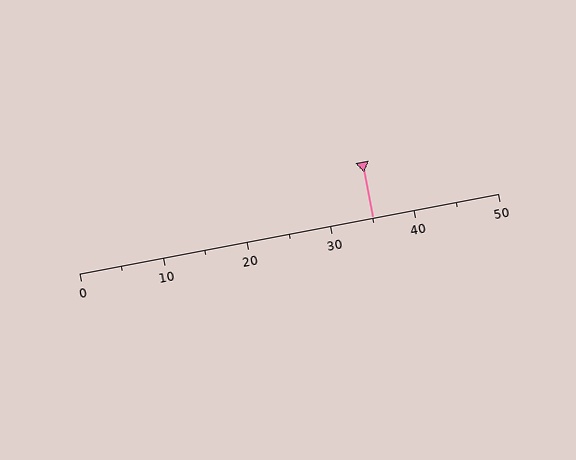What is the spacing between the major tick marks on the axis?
The major ticks are spaced 10 apart.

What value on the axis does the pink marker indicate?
The marker indicates approximately 35.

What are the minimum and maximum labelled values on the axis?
The axis runs from 0 to 50.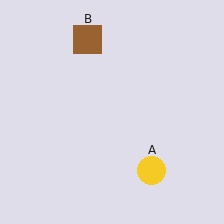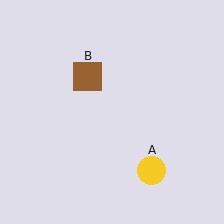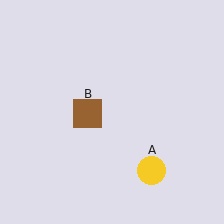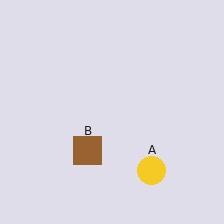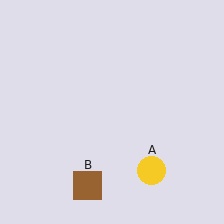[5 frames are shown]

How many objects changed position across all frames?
1 object changed position: brown square (object B).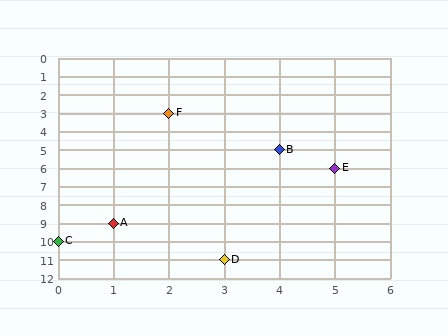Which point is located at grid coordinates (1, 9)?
Point A is at (1, 9).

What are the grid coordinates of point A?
Point A is at grid coordinates (1, 9).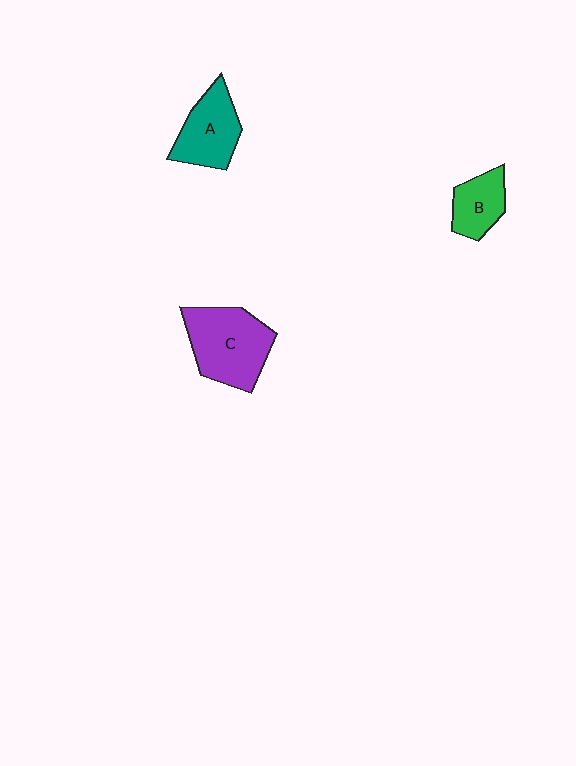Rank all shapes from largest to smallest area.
From largest to smallest: C (purple), A (teal), B (green).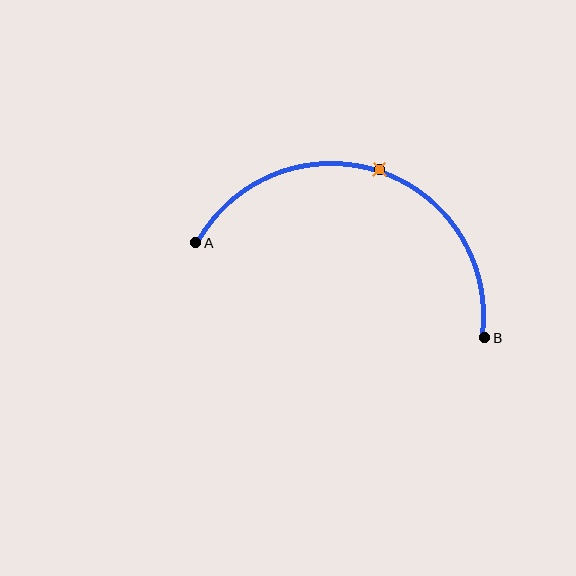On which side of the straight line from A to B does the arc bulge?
The arc bulges above the straight line connecting A and B.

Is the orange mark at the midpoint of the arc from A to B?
Yes. The orange mark lies on the arc at equal arc-length from both A and B — it is the arc midpoint.